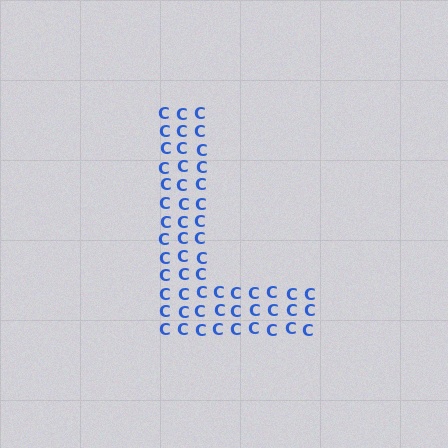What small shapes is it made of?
It is made of small letter C's.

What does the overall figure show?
The overall figure shows the letter L.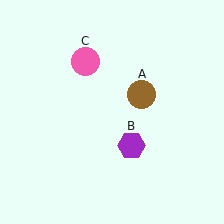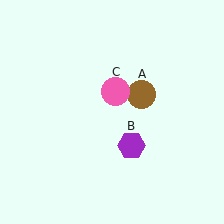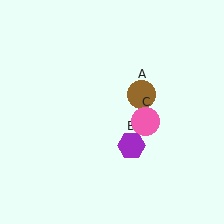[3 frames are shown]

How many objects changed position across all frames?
1 object changed position: pink circle (object C).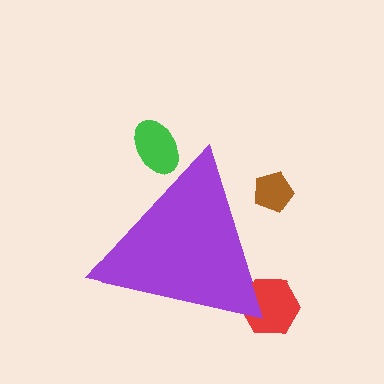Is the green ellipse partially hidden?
Yes, the green ellipse is partially hidden behind the purple triangle.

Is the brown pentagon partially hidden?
Yes, the brown pentagon is partially hidden behind the purple triangle.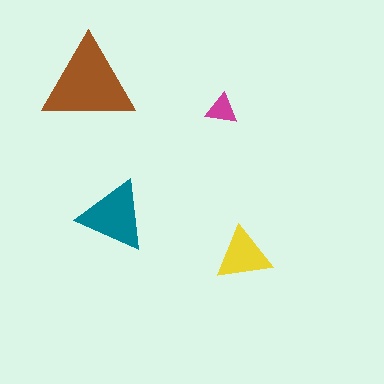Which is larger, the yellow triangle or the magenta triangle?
The yellow one.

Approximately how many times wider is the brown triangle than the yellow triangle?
About 1.5 times wider.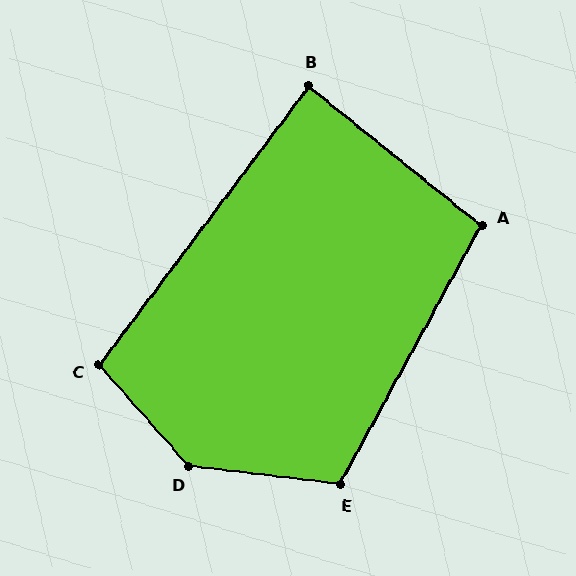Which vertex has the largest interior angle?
D, at approximately 138 degrees.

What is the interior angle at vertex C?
Approximately 102 degrees (obtuse).